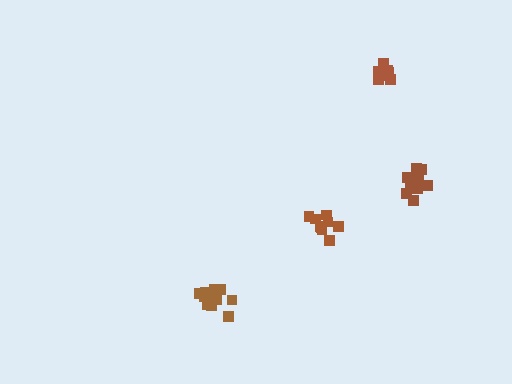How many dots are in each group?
Group 1: 12 dots, Group 2: 14 dots, Group 3: 9 dots, Group 4: 9 dots (44 total).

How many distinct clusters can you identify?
There are 4 distinct clusters.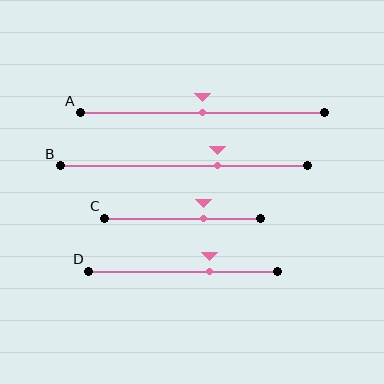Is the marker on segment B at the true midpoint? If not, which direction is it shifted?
No, the marker on segment B is shifted to the right by about 14% of the segment length.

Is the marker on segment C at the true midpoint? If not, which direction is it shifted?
No, the marker on segment C is shifted to the right by about 13% of the segment length.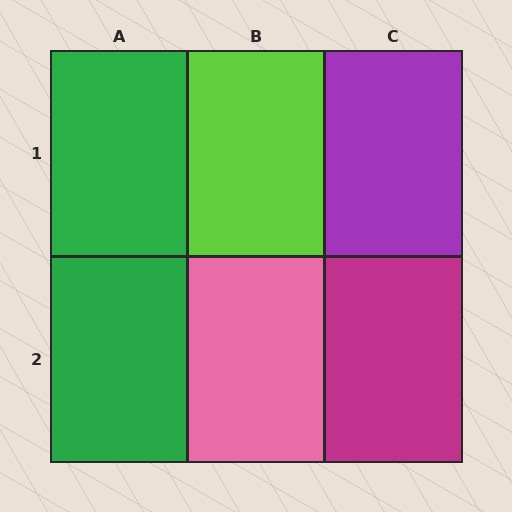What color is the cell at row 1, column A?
Green.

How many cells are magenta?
1 cell is magenta.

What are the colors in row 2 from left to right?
Green, pink, magenta.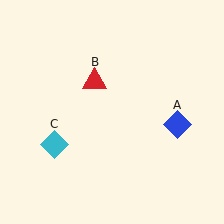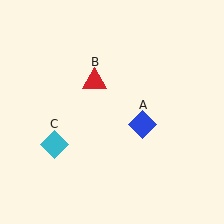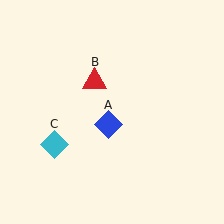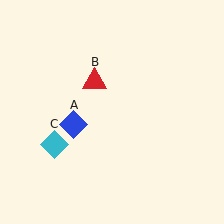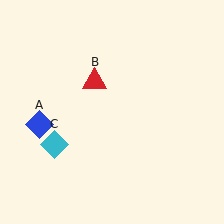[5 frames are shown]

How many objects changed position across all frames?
1 object changed position: blue diamond (object A).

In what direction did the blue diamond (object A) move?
The blue diamond (object A) moved left.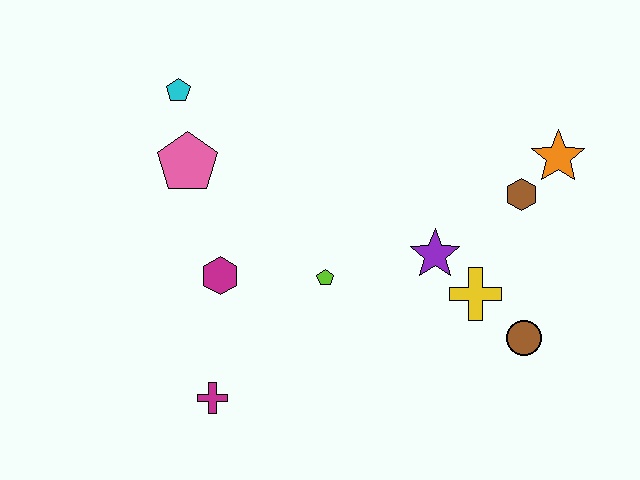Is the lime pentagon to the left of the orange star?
Yes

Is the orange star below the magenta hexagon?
No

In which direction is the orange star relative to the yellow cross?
The orange star is above the yellow cross.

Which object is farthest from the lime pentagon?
The orange star is farthest from the lime pentagon.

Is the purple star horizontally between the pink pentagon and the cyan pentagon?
No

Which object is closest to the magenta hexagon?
The lime pentagon is closest to the magenta hexagon.